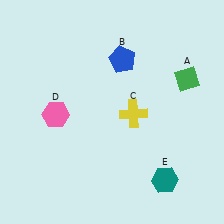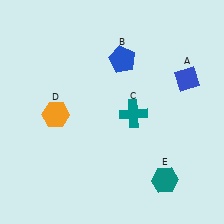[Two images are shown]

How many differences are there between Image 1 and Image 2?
There are 3 differences between the two images.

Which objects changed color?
A changed from green to blue. C changed from yellow to teal. D changed from pink to orange.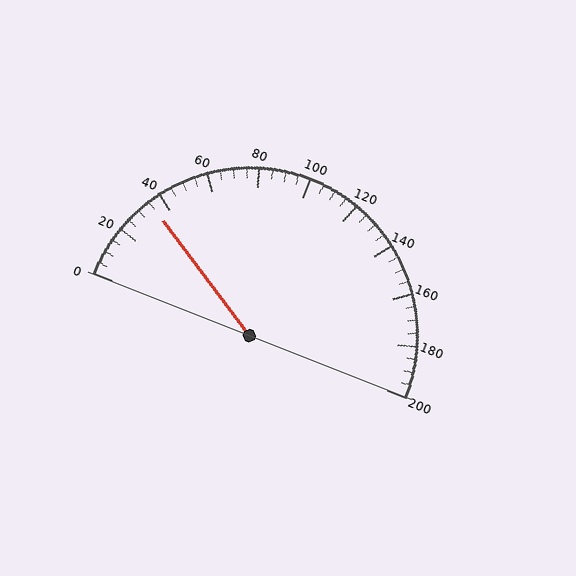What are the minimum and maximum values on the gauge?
The gauge ranges from 0 to 200.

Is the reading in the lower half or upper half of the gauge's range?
The reading is in the lower half of the range (0 to 200).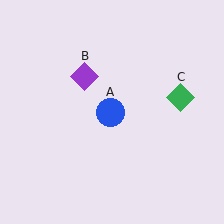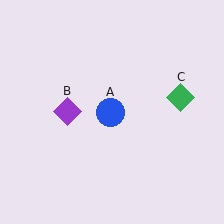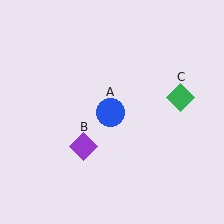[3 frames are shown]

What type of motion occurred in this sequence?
The purple diamond (object B) rotated counterclockwise around the center of the scene.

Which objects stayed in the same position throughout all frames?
Blue circle (object A) and green diamond (object C) remained stationary.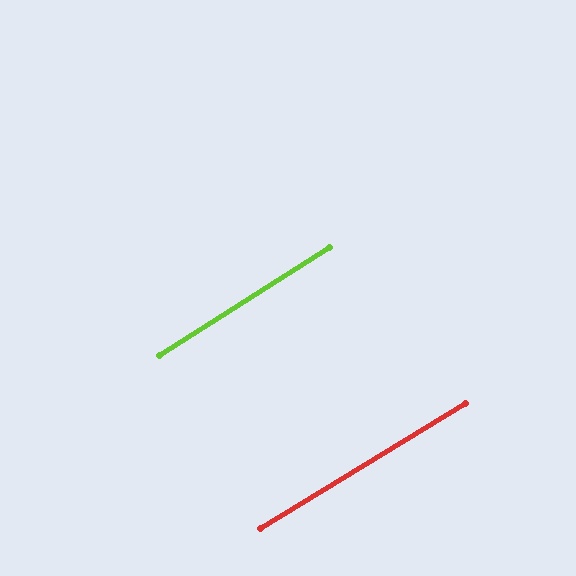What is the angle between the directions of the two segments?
Approximately 1 degree.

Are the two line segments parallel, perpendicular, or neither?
Parallel — their directions differ by only 1.4°.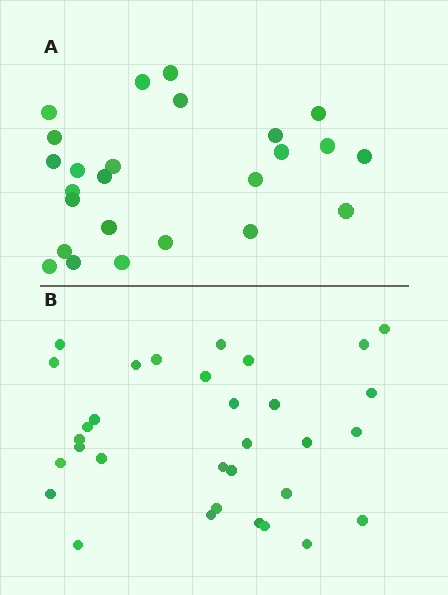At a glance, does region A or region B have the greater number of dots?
Region B (the bottom region) has more dots.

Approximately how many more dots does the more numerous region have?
Region B has roughly 8 or so more dots than region A.